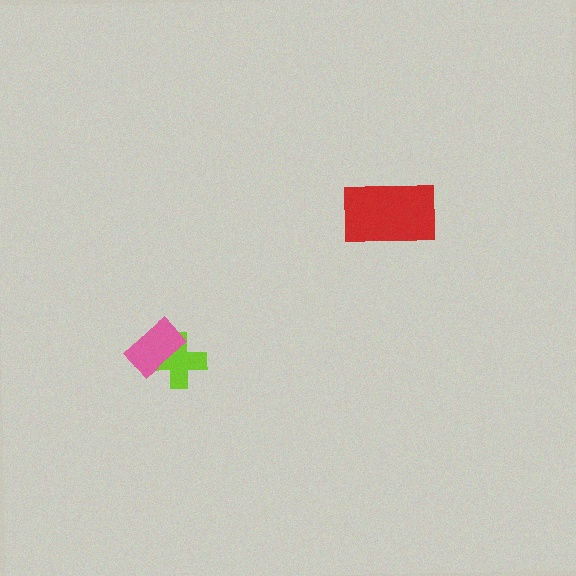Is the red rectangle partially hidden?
No, no other shape covers it.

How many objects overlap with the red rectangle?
0 objects overlap with the red rectangle.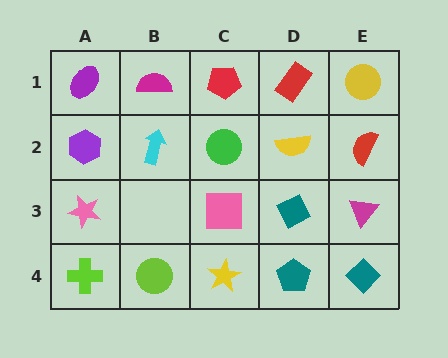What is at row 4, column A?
A lime cross.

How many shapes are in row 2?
5 shapes.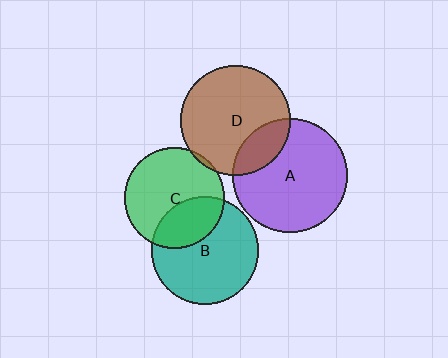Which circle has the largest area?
Circle A (purple).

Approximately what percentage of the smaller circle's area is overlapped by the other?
Approximately 30%.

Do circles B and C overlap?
Yes.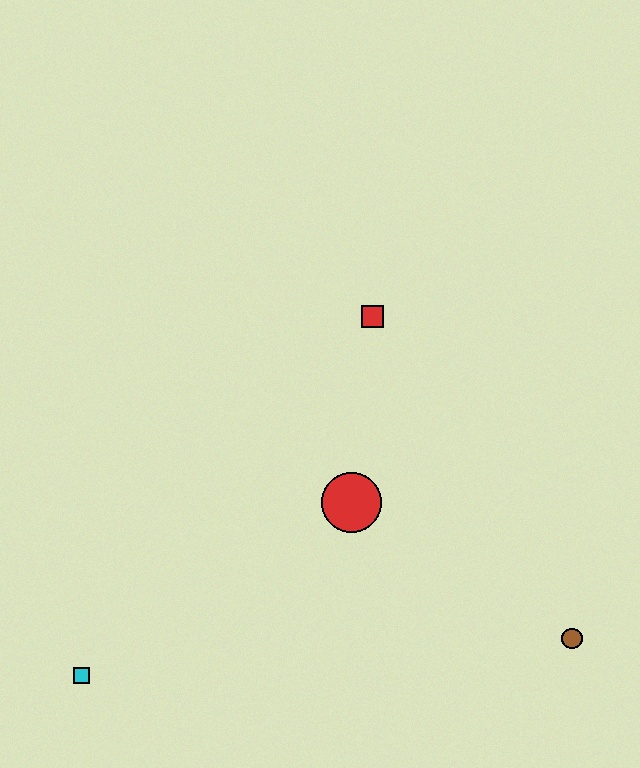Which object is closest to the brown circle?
The red circle is closest to the brown circle.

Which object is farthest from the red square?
The cyan square is farthest from the red square.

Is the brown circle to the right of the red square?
Yes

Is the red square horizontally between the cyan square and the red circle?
No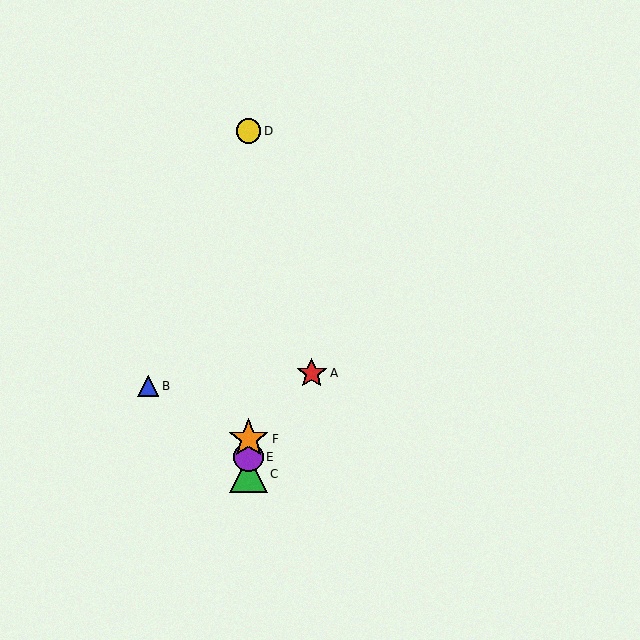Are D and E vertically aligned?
Yes, both are at x≈249.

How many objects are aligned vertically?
4 objects (C, D, E, F) are aligned vertically.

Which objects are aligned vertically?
Objects C, D, E, F are aligned vertically.